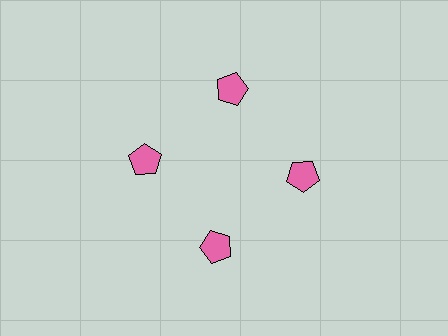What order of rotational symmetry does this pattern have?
This pattern has 4-fold rotational symmetry.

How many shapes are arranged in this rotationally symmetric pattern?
There are 4 shapes, arranged in 4 groups of 1.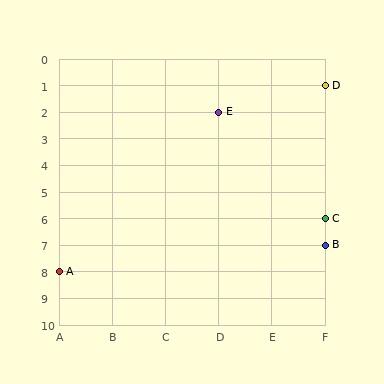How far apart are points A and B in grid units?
Points A and B are 5 columns and 1 row apart (about 5.1 grid units diagonally).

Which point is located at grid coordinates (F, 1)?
Point D is at (F, 1).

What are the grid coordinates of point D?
Point D is at grid coordinates (F, 1).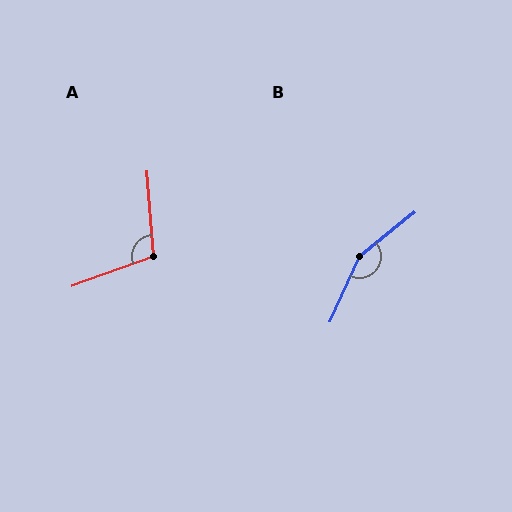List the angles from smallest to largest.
A (106°), B (153°).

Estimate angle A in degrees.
Approximately 106 degrees.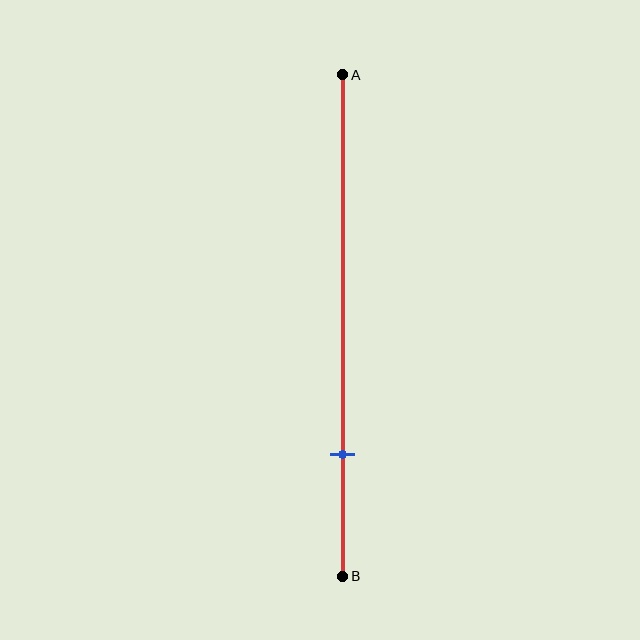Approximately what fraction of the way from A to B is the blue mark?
The blue mark is approximately 75% of the way from A to B.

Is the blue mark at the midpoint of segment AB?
No, the mark is at about 75% from A, not at the 50% midpoint.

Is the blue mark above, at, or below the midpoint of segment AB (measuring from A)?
The blue mark is below the midpoint of segment AB.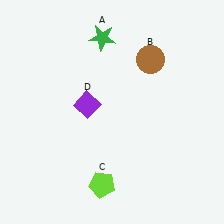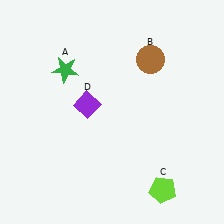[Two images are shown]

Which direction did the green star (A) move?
The green star (A) moved left.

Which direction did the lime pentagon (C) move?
The lime pentagon (C) moved right.